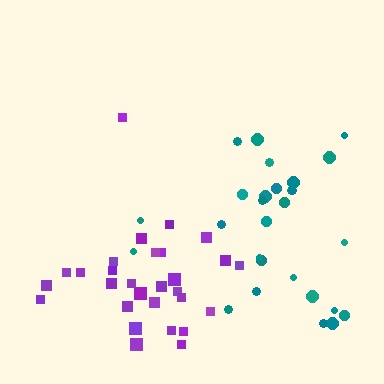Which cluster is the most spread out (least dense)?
Teal.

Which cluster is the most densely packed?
Purple.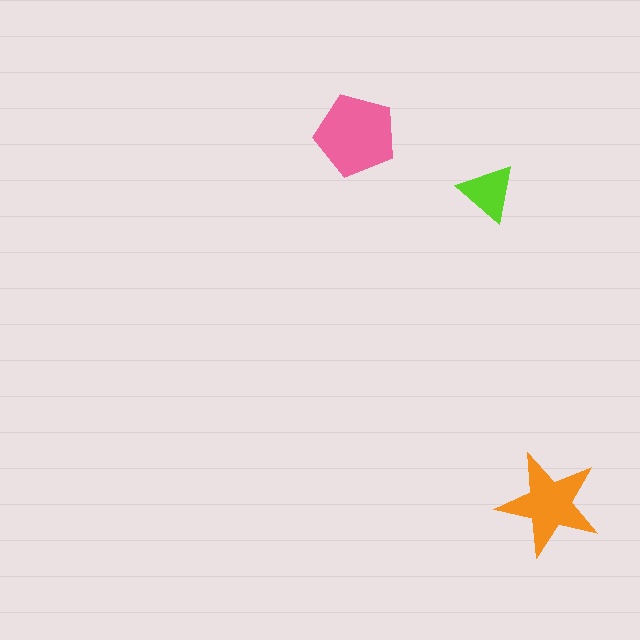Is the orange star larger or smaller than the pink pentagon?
Smaller.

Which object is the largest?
The pink pentagon.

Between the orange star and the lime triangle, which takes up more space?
The orange star.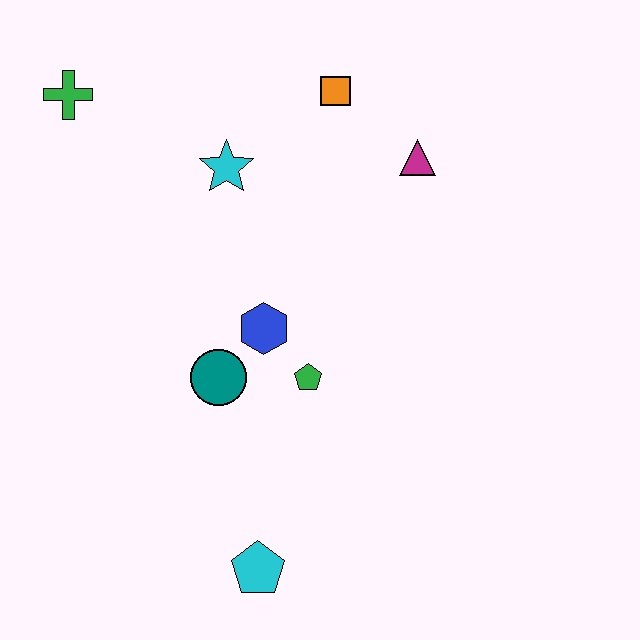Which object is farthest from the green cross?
The cyan pentagon is farthest from the green cross.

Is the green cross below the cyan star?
No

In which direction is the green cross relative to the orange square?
The green cross is to the left of the orange square.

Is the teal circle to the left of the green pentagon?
Yes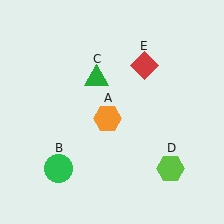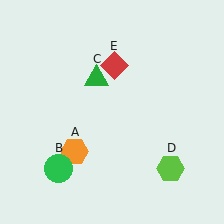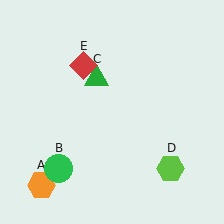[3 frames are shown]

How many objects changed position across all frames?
2 objects changed position: orange hexagon (object A), red diamond (object E).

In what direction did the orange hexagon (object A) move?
The orange hexagon (object A) moved down and to the left.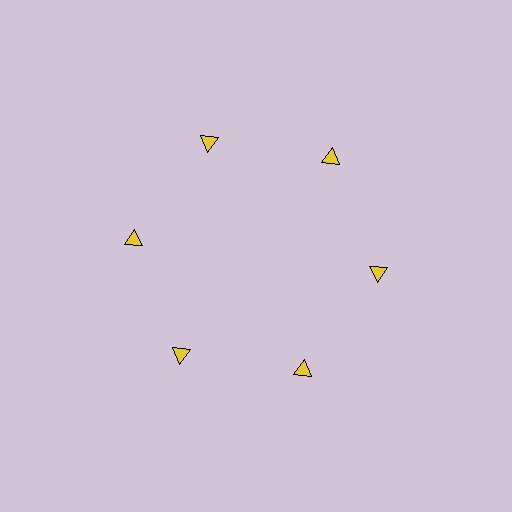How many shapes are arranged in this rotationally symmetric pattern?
There are 6 shapes, arranged in 6 groups of 1.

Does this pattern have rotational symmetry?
Yes, this pattern has 6-fold rotational symmetry. It looks the same after rotating 60 degrees around the center.